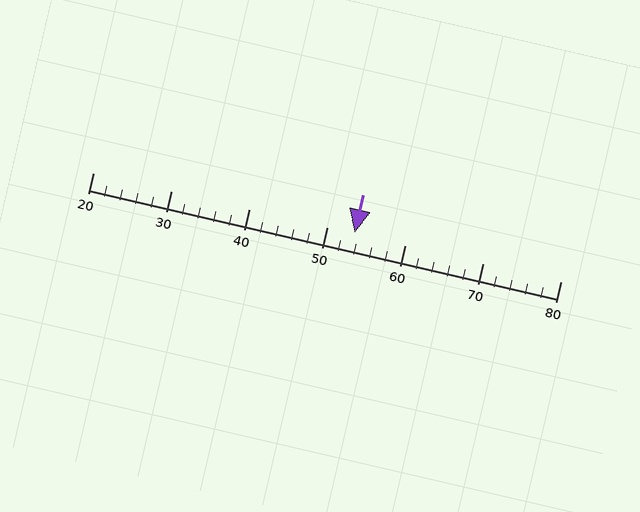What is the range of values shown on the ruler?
The ruler shows values from 20 to 80.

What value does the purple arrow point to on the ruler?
The purple arrow points to approximately 54.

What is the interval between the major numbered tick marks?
The major tick marks are spaced 10 units apart.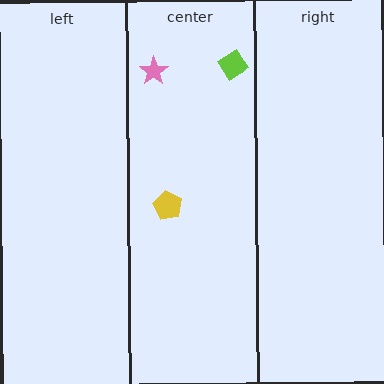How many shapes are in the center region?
3.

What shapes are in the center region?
The yellow pentagon, the pink star, the lime diamond.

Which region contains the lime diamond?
The center region.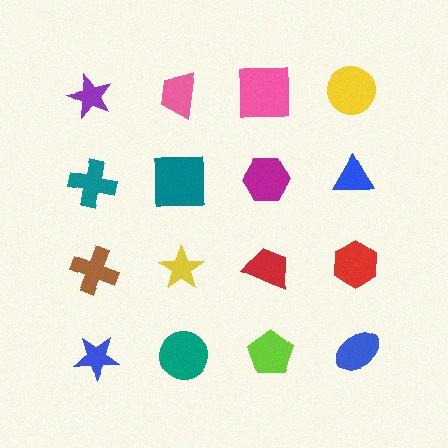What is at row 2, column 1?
A teal cross.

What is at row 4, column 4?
A blue ellipse.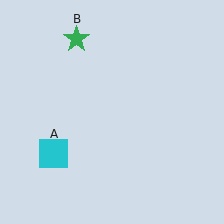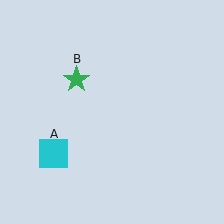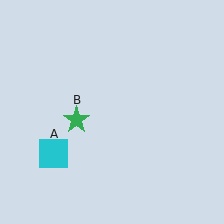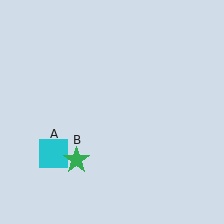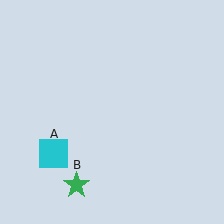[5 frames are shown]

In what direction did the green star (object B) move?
The green star (object B) moved down.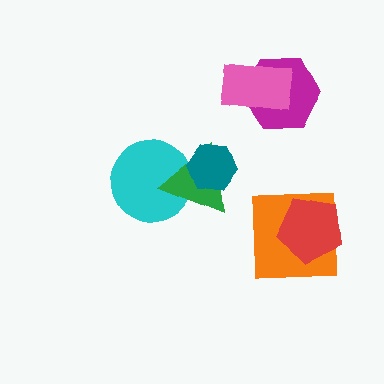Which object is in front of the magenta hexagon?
The pink rectangle is in front of the magenta hexagon.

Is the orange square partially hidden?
Yes, it is partially covered by another shape.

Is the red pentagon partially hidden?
No, no other shape covers it.